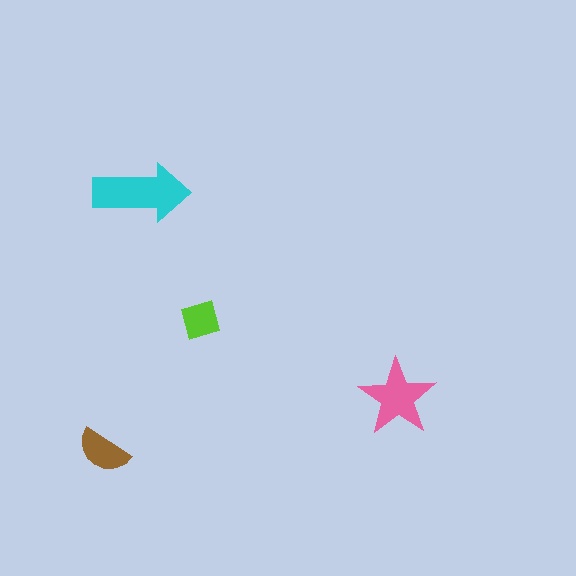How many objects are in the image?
There are 4 objects in the image.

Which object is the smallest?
The lime diamond.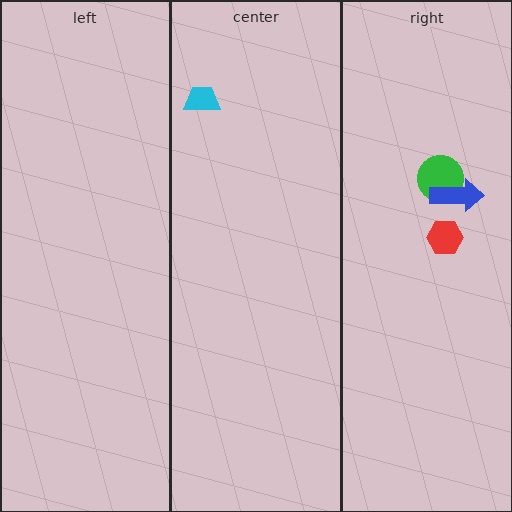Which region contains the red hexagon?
The right region.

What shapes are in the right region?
The red hexagon, the green circle, the blue arrow.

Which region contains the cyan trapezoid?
The center region.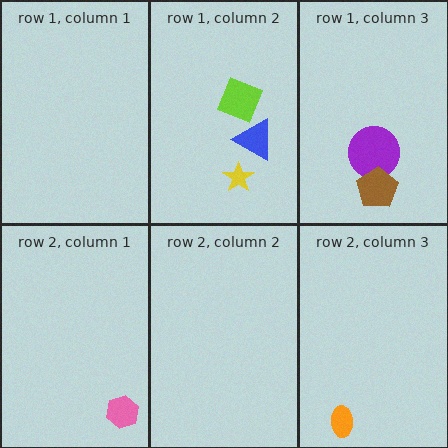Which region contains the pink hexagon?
The row 2, column 1 region.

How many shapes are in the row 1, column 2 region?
3.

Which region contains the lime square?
The row 1, column 2 region.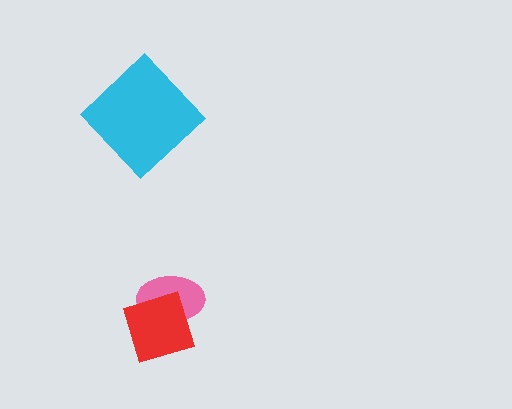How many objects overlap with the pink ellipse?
1 object overlaps with the pink ellipse.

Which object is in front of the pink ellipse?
The red square is in front of the pink ellipse.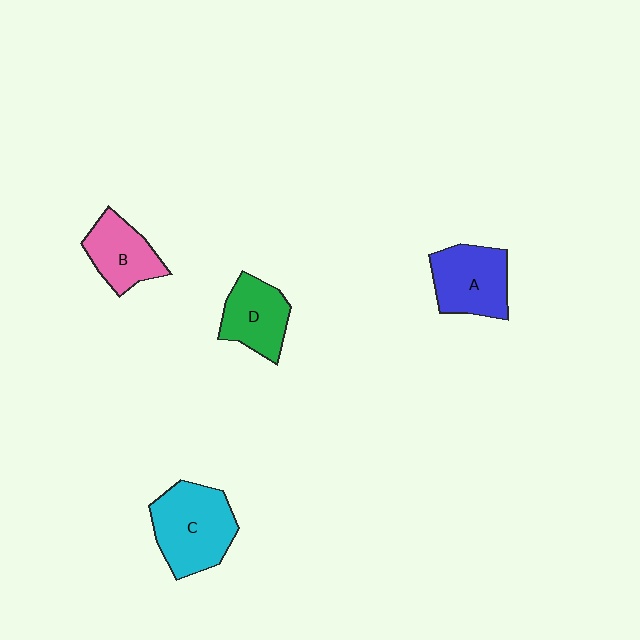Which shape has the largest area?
Shape C (cyan).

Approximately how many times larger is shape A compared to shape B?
Approximately 1.2 times.